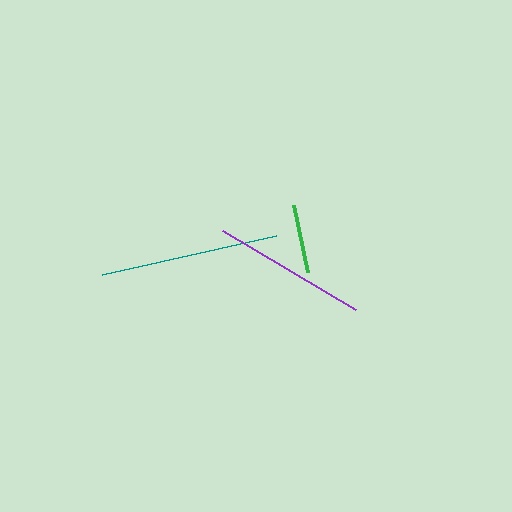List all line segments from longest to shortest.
From longest to shortest: teal, purple, green.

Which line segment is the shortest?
The green line is the shortest at approximately 68 pixels.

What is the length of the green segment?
The green segment is approximately 68 pixels long.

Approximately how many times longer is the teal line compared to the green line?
The teal line is approximately 2.6 times the length of the green line.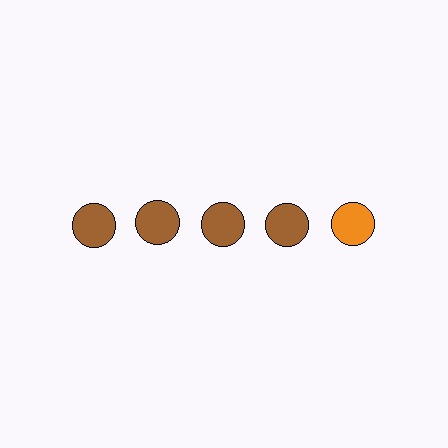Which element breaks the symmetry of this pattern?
The orange circle in the top row, rightmost column breaks the symmetry. All other shapes are brown circles.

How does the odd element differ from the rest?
It has a different color: orange instead of brown.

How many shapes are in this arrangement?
There are 5 shapes arranged in a grid pattern.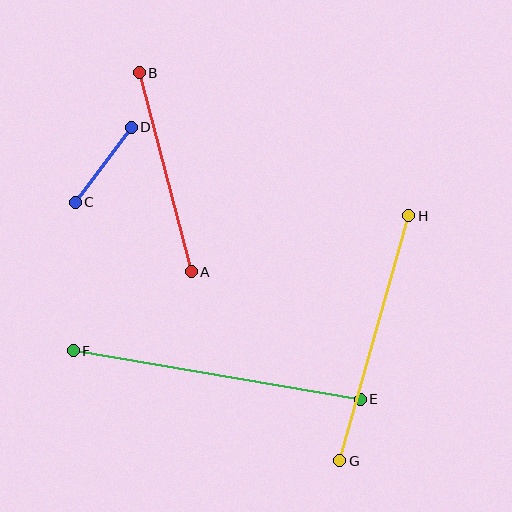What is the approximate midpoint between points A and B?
The midpoint is at approximately (165, 172) pixels.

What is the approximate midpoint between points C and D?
The midpoint is at approximately (103, 165) pixels.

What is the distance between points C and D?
The distance is approximately 94 pixels.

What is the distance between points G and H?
The distance is approximately 254 pixels.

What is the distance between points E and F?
The distance is approximately 291 pixels.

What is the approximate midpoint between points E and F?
The midpoint is at approximately (217, 375) pixels.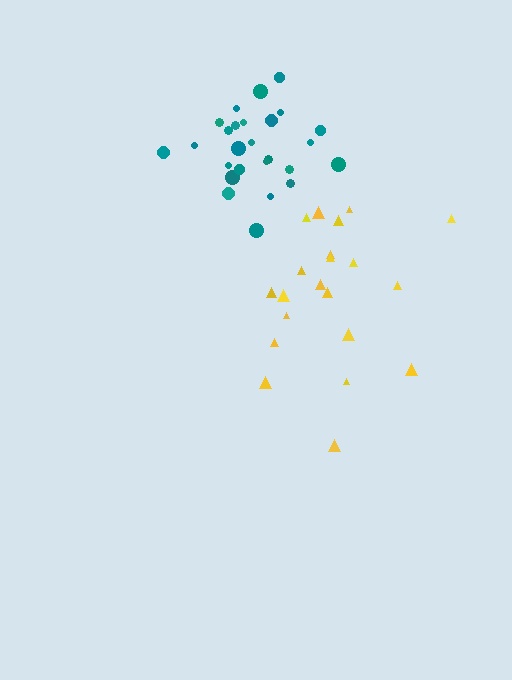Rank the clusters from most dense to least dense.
teal, yellow.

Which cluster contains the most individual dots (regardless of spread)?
Teal (26).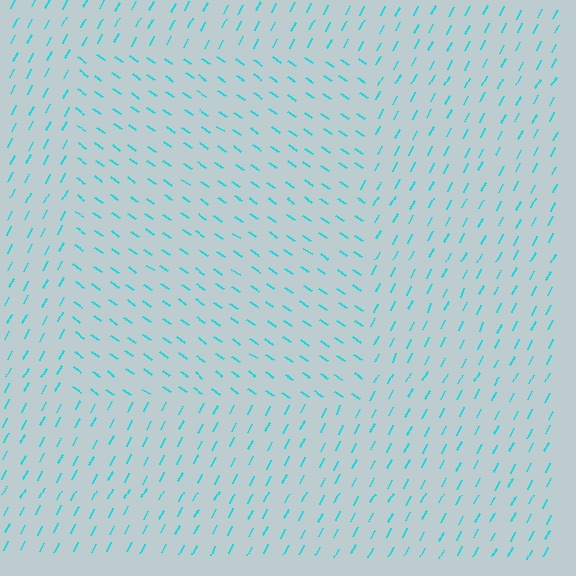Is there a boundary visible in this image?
Yes, there is a texture boundary formed by a change in line orientation.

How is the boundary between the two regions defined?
The boundary is defined purely by a change in line orientation (approximately 83 degrees difference). All lines are the same color and thickness.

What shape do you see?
I see a rectangle.